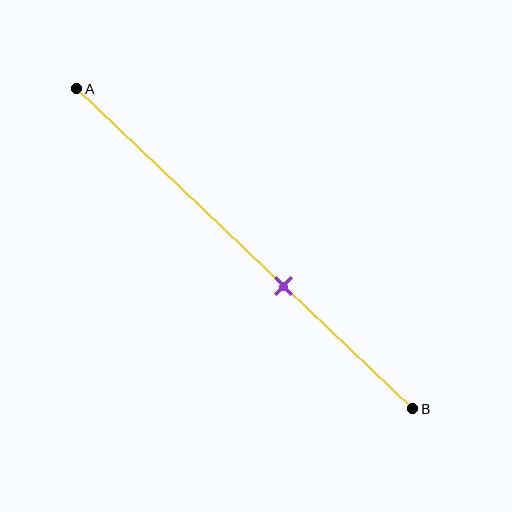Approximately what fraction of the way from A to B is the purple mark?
The purple mark is approximately 60% of the way from A to B.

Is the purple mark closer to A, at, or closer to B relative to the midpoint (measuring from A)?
The purple mark is closer to point B than the midpoint of segment AB.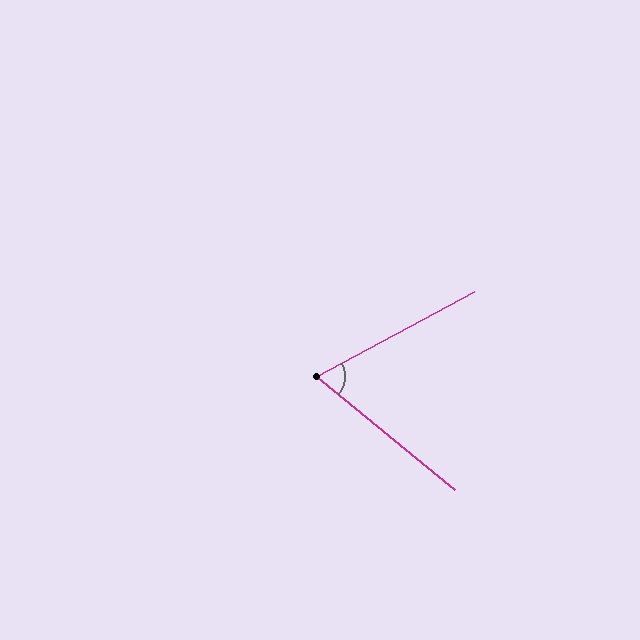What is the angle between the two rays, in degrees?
Approximately 68 degrees.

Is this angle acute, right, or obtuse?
It is acute.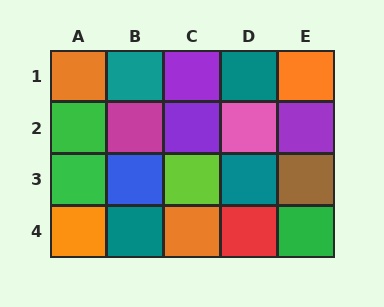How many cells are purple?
3 cells are purple.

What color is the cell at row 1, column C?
Purple.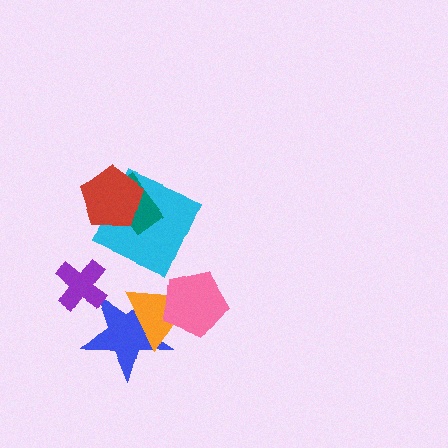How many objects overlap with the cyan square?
2 objects overlap with the cyan square.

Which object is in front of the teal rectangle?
The red pentagon is in front of the teal rectangle.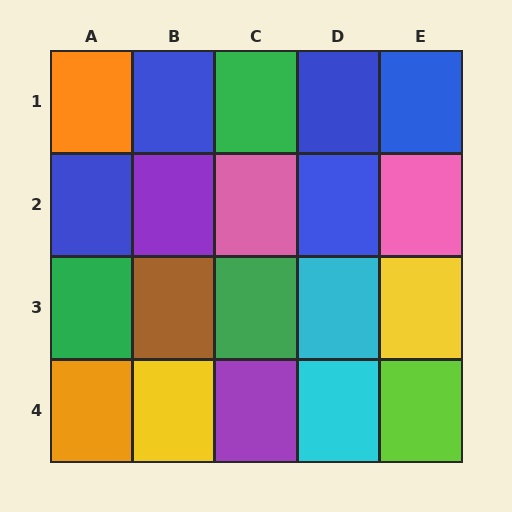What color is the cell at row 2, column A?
Blue.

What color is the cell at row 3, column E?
Yellow.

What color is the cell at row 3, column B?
Brown.